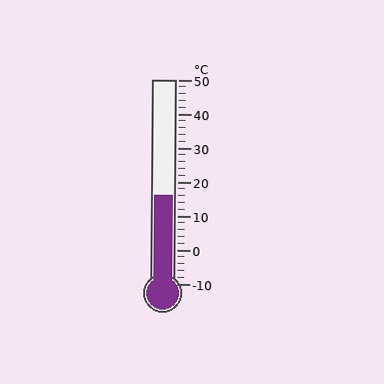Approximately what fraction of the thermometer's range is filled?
The thermometer is filled to approximately 45% of its range.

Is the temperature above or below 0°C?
The temperature is above 0°C.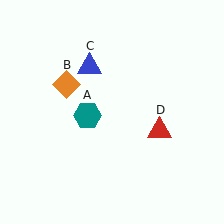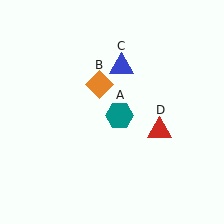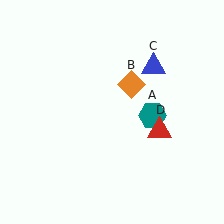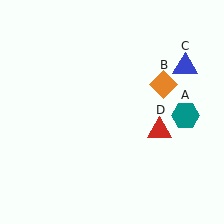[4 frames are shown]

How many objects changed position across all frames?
3 objects changed position: teal hexagon (object A), orange diamond (object B), blue triangle (object C).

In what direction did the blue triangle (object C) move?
The blue triangle (object C) moved right.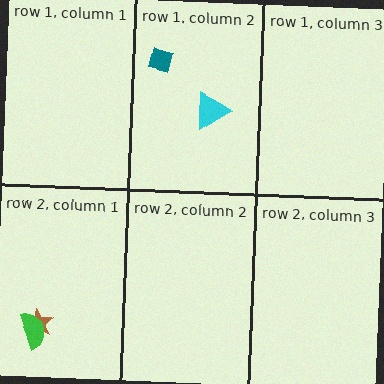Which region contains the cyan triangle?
The row 1, column 2 region.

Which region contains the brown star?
The row 2, column 1 region.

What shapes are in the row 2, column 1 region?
The brown star, the green semicircle.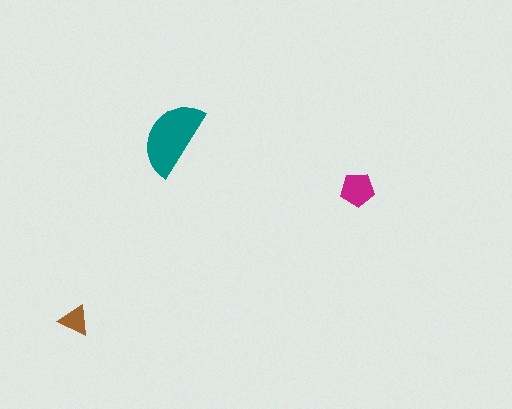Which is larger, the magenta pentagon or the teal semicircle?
The teal semicircle.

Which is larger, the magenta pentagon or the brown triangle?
The magenta pentagon.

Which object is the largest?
The teal semicircle.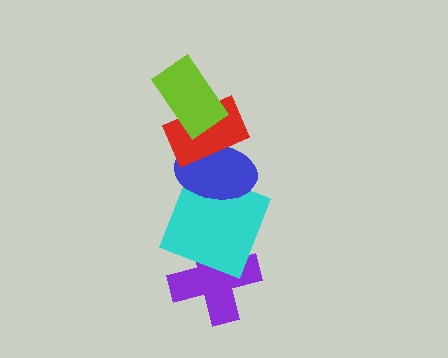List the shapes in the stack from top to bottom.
From top to bottom: the lime rectangle, the red rectangle, the blue ellipse, the cyan square, the purple cross.